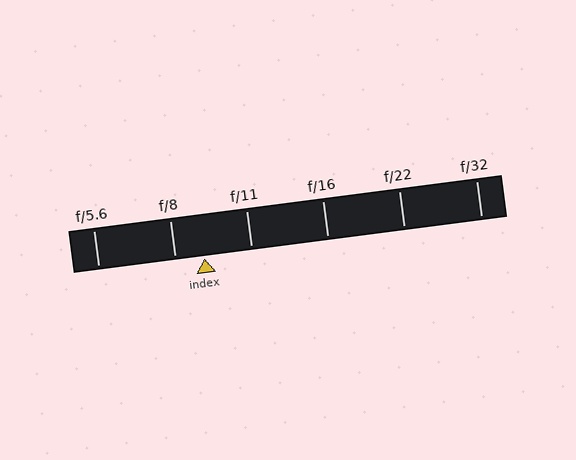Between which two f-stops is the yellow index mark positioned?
The index mark is between f/8 and f/11.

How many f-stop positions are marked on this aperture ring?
There are 6 f-stop positions marked.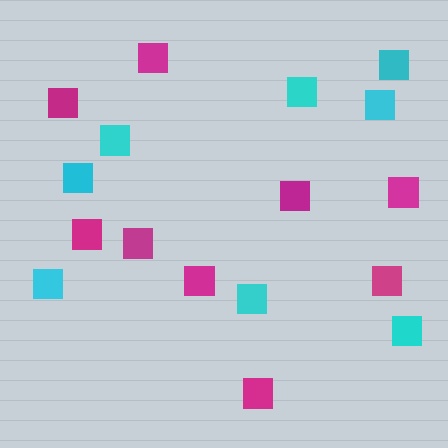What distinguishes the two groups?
There are 2 groups: one group of magenta squares (9) and one group of cyan squares (8).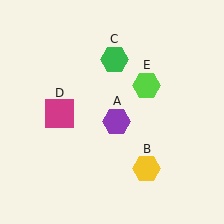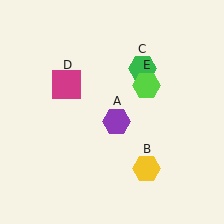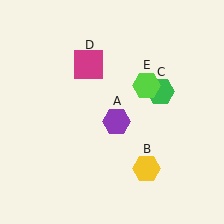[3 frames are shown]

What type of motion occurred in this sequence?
The green hexagon (object C), magenta square (object D) rotated clockwise around the center of the scene.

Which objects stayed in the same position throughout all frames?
Purple hexagon (object A) and yellow hexagon (object B) and lime hexagon (object E) remained stationary.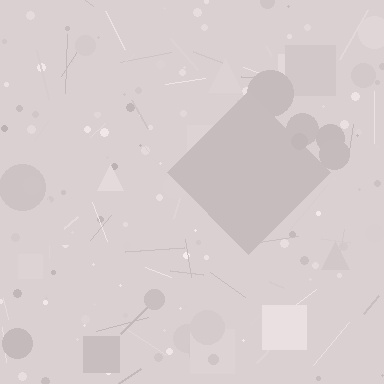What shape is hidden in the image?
A diamond is hidden in the image.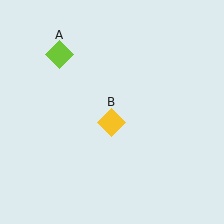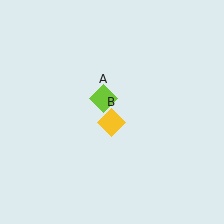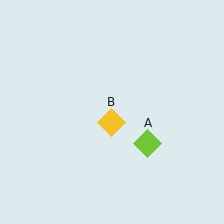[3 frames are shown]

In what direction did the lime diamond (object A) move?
The lime diamond (object A) moved down and to the right.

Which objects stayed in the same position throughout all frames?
Yellow diamond (object B) remained stationary.